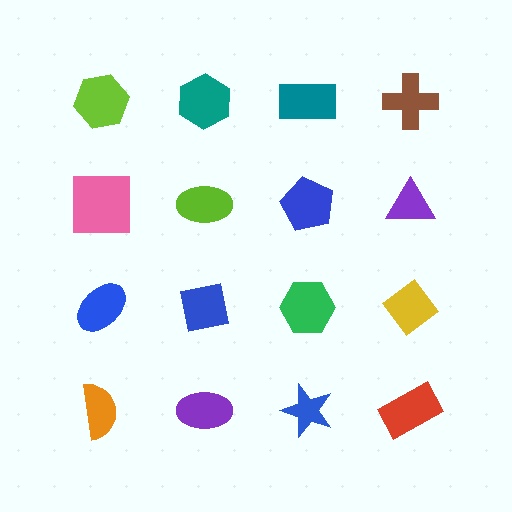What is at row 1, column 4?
A brown cross.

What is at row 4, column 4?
A red rectangle.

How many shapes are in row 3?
4 shapes.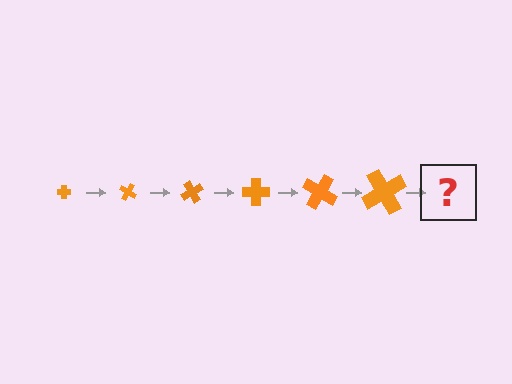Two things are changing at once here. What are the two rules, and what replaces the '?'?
The two rules are that the cross grows larger each step and it rotates 30 degrees each step. The '?' should be a cross, larger than the previous one and rotated 180 degrees from the start.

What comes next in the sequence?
The next element should be a cross, larger than the previous one and rotated 180 degrees from the start.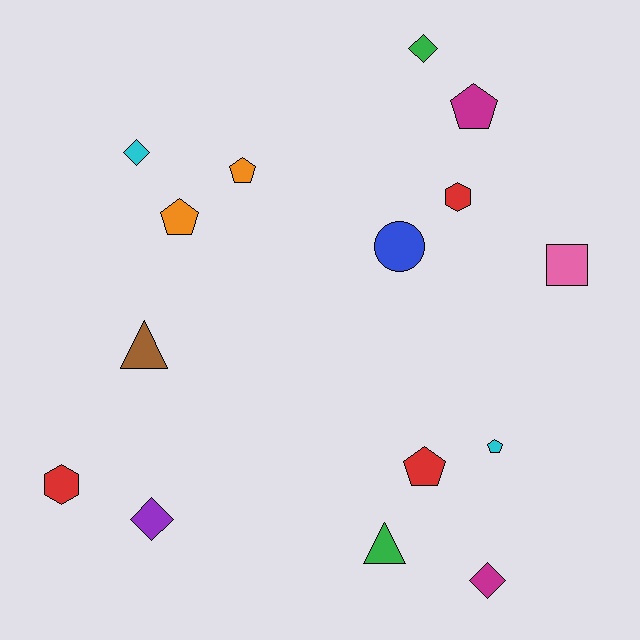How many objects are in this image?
There are 15 objects.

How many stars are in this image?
There are no stars.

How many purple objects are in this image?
There is 1 purple object.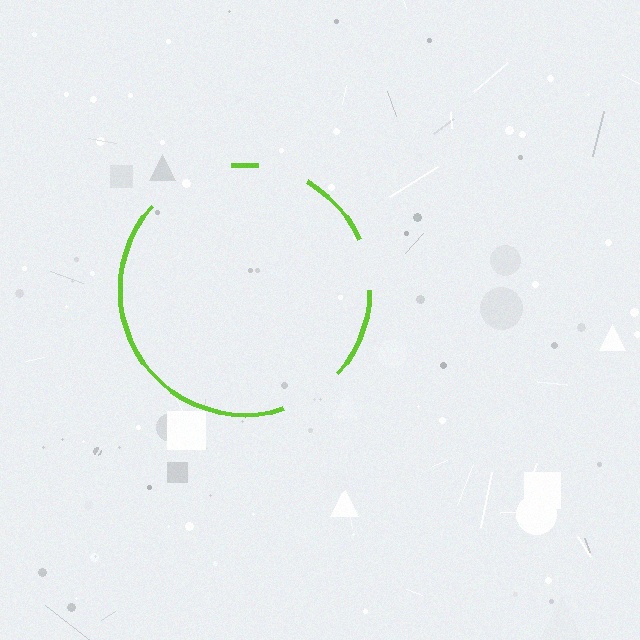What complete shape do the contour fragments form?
The contour fragments form a circle.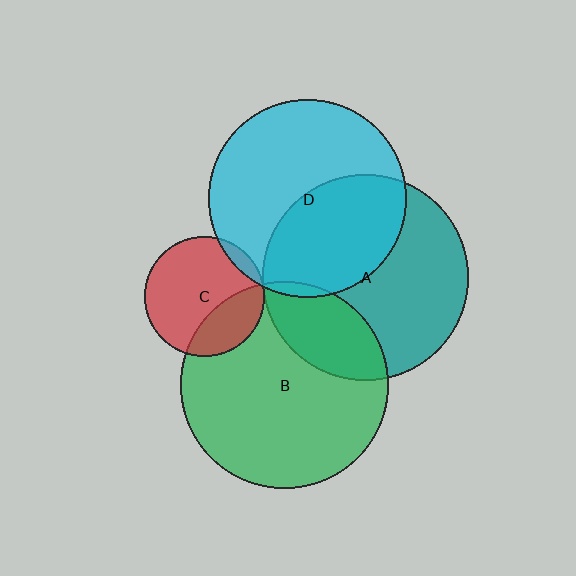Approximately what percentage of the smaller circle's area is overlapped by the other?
Approximately 30%.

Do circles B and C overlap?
Yes.